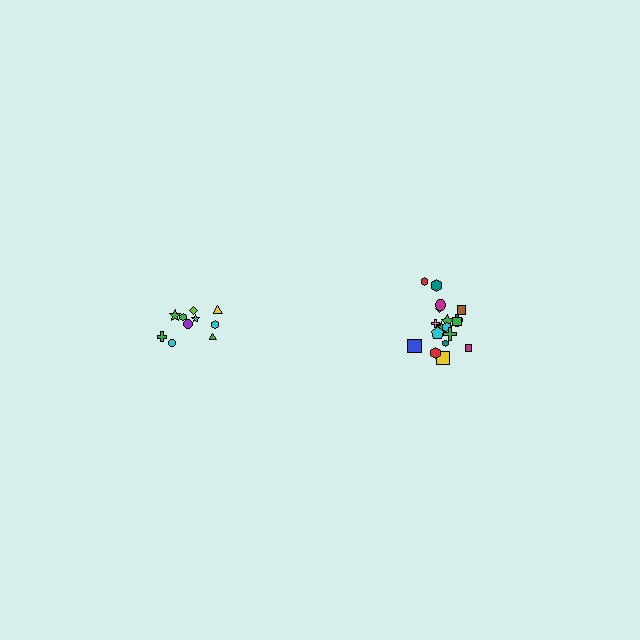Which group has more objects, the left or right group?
The right group.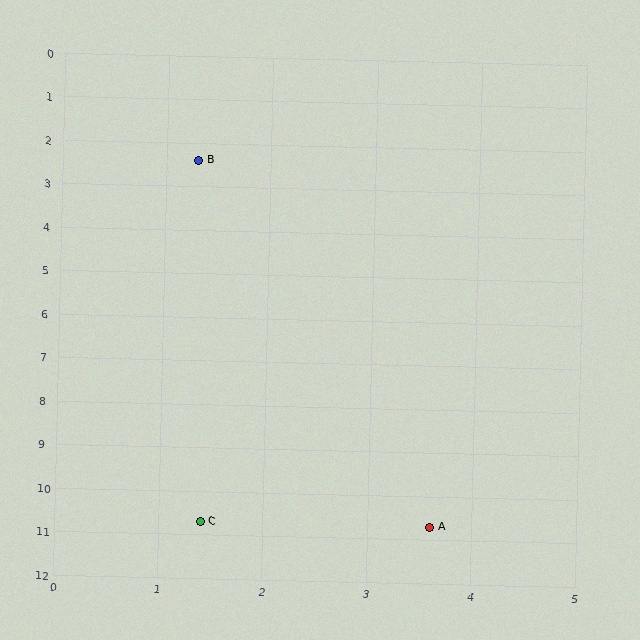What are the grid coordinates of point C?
Point C is at approximately (1.4, 10.7).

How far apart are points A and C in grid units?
Points A and C are about 2.2 grid units apart.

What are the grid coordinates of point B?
Point B is at approximately (1.3, 2.4).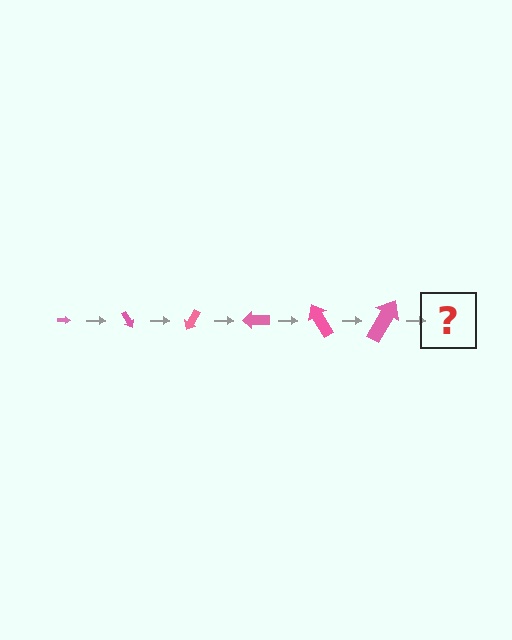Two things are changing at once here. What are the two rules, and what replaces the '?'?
The two rules are that the arrow grows larger each step and it rotates 60 degrees each step. The '?' should be an arrow, larger than the previous one and rotated 360 degrees from the start.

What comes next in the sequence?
The next element should be an arrow, larger than the previous one and rotated 360 degrees from the start.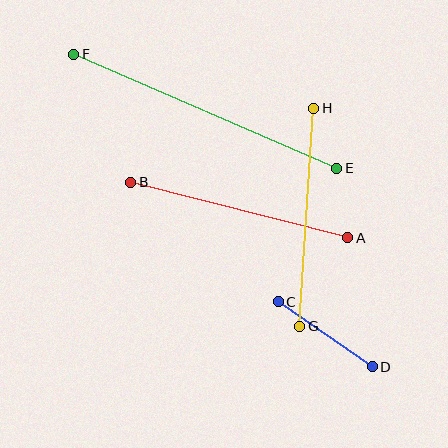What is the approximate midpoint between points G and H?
The midpoint is at approximately (307, 217) pixels.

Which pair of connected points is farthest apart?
Points E and F are farthest apart.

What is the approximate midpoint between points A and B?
The midpoint is at approximately (239, 210) pixels.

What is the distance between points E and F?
The distance is approximately 287 pixels.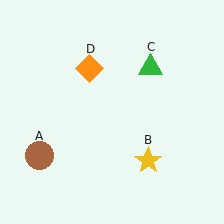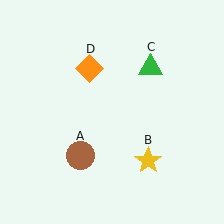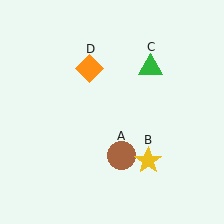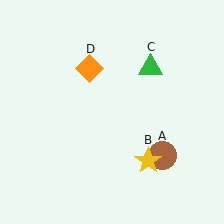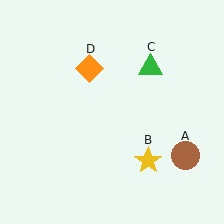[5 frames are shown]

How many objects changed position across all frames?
1 object changed position: brown circle (object A).